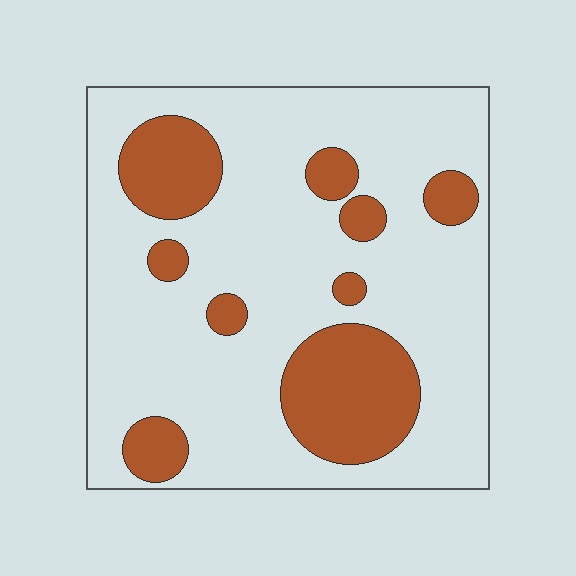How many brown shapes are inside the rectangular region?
9.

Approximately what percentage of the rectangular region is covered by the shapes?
Approximately 25%.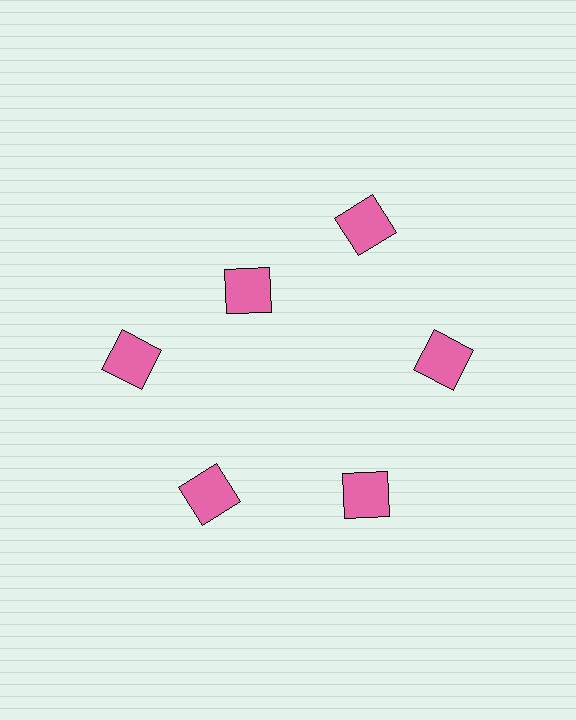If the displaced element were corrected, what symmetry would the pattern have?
It would have 6-fold rotational symmetry — the pattern would map onto itself every 60 degrees.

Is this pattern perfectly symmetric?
No. The 6 pink squares are arranged in a ring, but one element near the 11 o'clock position is pulled inward toward the center, breaking the 6-fold rotational symmetry.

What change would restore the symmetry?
The symmetry would be restored by moving it outward, back onto the ring so that all 6 squares sit at equal angles and equal distance from the center.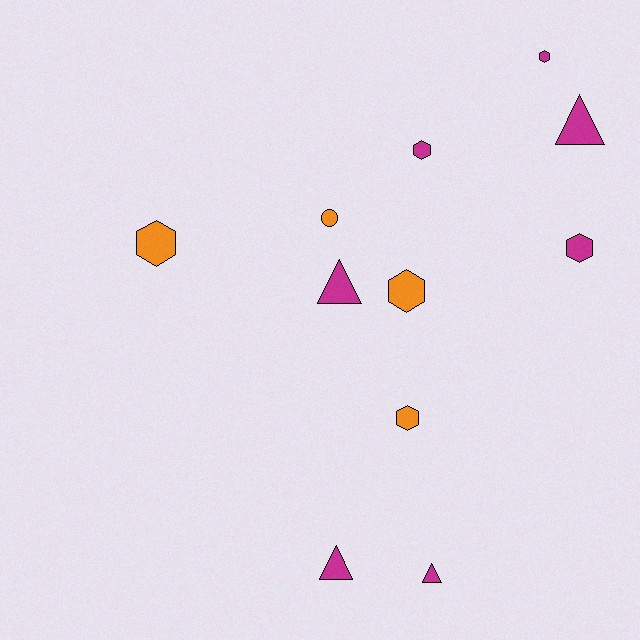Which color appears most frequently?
Magenta, with 7 objects.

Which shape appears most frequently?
Hexagon, with 6 objects.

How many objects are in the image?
There are 11 objects.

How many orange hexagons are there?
There are 3 orange hexagons.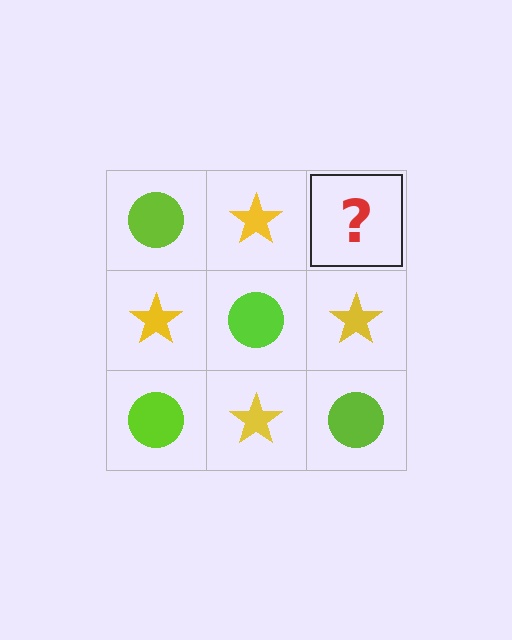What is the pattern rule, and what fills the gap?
The rule is that it alternates lime circle and yellow star in a checkerboard pattern. The gap should be filled with a lime circle.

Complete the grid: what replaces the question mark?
The question mark should be replaced with a lime circle.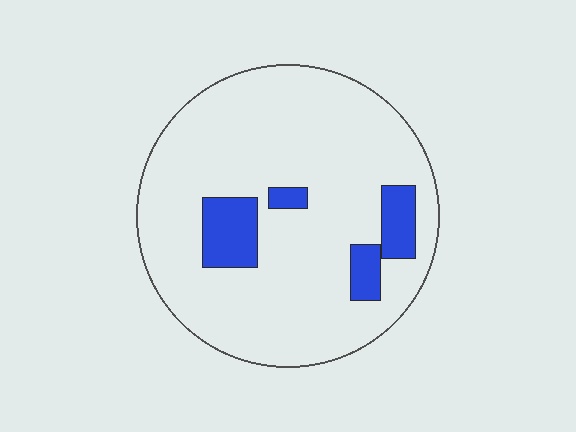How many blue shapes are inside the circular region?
4.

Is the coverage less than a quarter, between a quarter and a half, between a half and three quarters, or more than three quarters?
Less than a quarter.